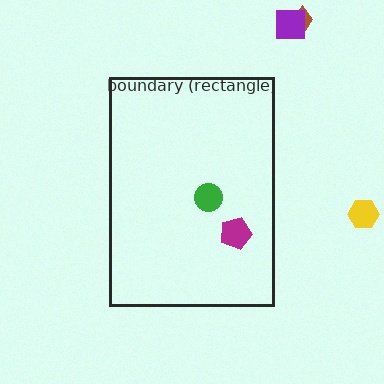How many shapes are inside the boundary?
2 inside, 3 outside.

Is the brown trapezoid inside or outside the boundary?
Outside.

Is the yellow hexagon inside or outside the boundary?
Outside.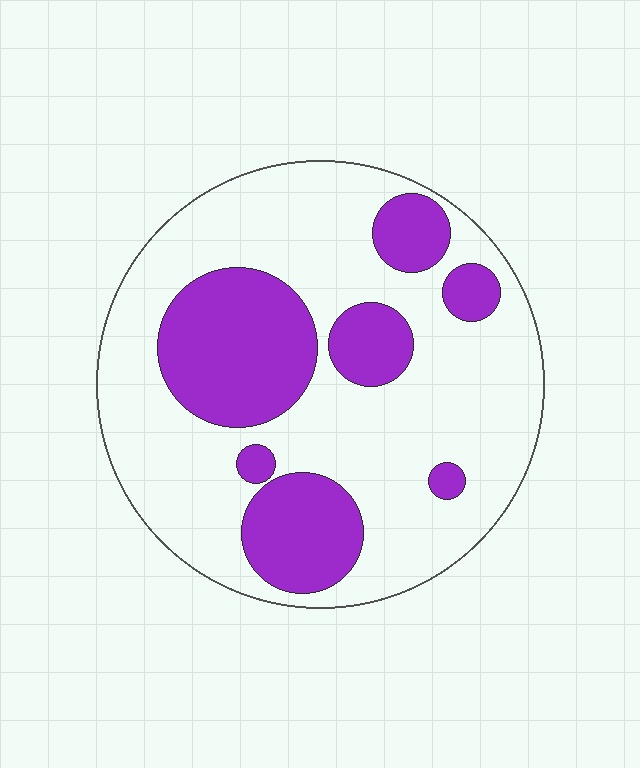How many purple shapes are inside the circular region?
7.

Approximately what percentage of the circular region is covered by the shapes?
Approximately 30%.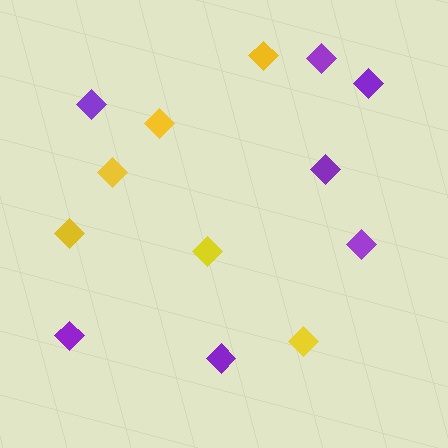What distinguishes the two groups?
There are 2 groups: one group of purple diamonds (7) and one group of yellow diamonds (6).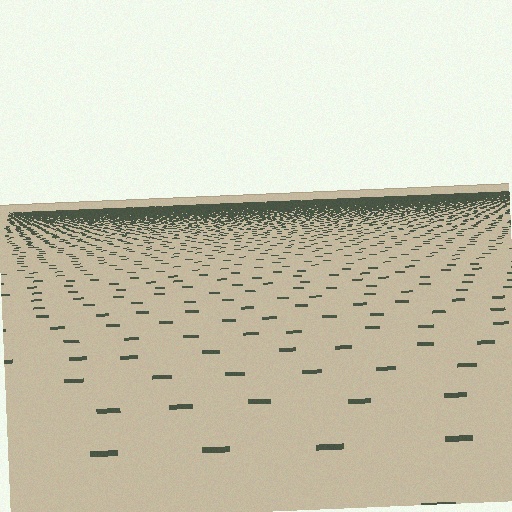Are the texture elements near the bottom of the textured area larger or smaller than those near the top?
Larger. Near the bottom, elements are closer to the viewer and appear at a bigger on-screen size.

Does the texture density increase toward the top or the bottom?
Density increases toward the top.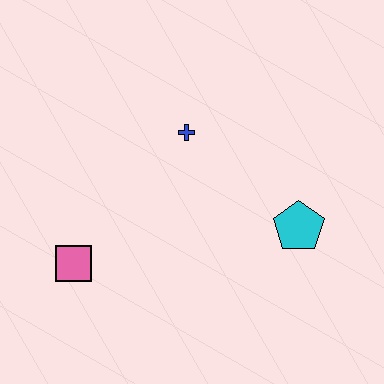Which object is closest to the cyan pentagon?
The blue cross is closest to the cyan pentagon.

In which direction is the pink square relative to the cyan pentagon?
The pink square is to the left of the cyan pentagon.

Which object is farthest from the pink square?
The cyan pentagon is farthest from the pink square.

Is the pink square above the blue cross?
No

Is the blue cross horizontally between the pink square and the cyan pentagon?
Yes